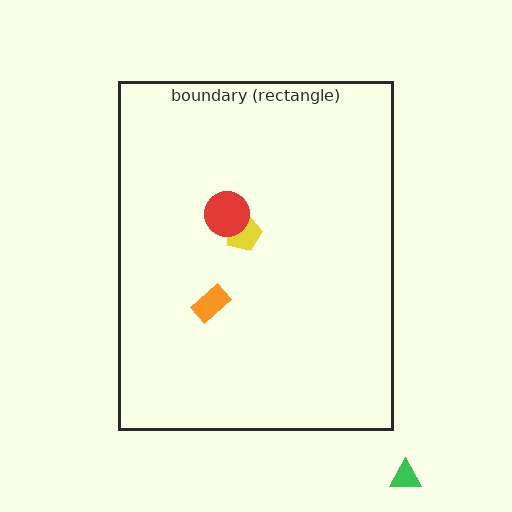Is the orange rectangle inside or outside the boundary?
Inside.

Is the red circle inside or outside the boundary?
Inside.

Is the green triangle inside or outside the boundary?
Outside.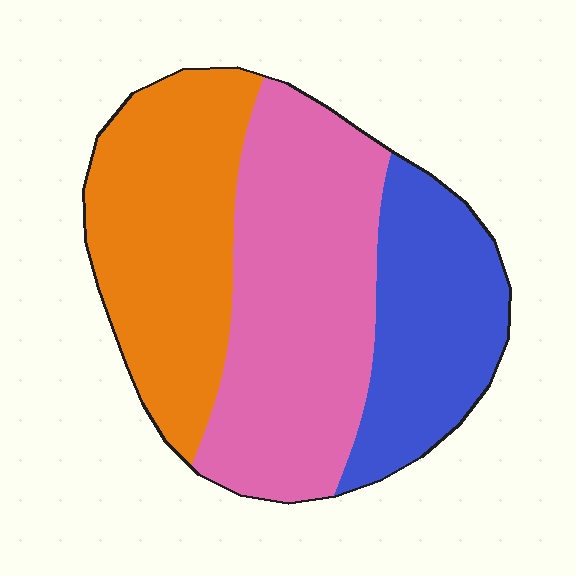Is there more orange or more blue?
Orange.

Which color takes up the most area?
Pink, at roughly 40%.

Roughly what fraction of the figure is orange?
Orange covers around 35% of the figure.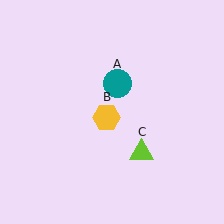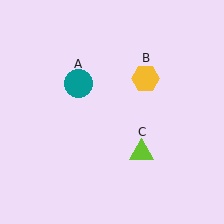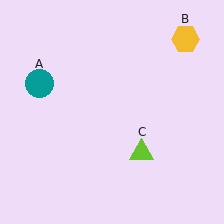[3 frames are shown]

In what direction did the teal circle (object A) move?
The teal circle (object A) moved left.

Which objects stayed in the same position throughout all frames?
Lime triangle (object C) remained stationary.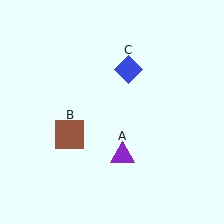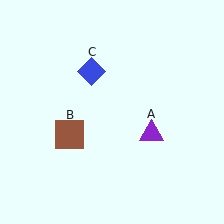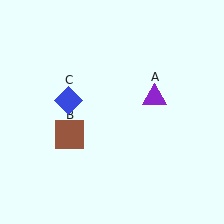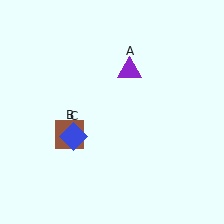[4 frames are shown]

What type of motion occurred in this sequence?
The purple triangle (object A), blue diamond (object C) rotated counterclockwise around the center of the scene.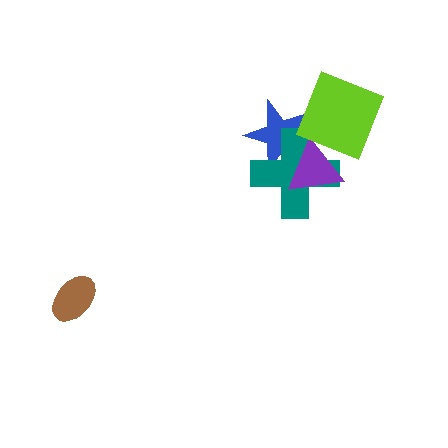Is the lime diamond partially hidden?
No, no other shape covers it.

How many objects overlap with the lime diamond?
3 objects overlap with the lime diamond.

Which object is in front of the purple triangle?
The lime diamond is in front of the purple triangle.